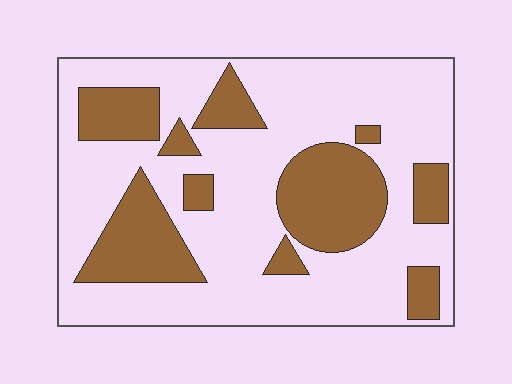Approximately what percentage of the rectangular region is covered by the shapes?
Approximately 30%.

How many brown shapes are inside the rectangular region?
10.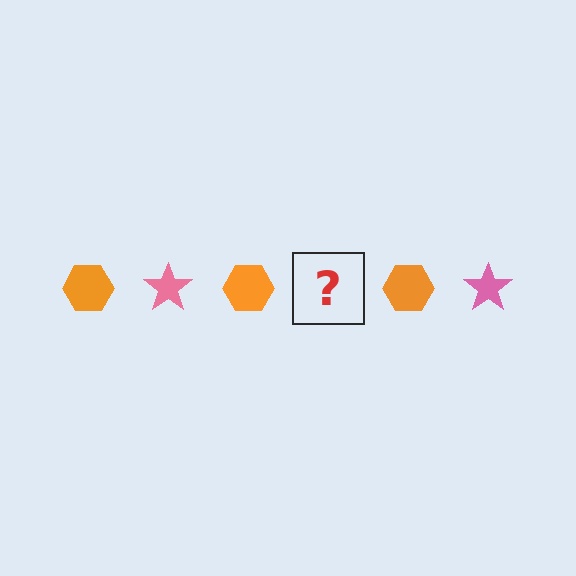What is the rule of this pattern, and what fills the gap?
The rule is that the pattern alternates between orange hexagon and pink star. The gap should be filled with a pink star.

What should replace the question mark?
The question mark should be replaced with a pink star.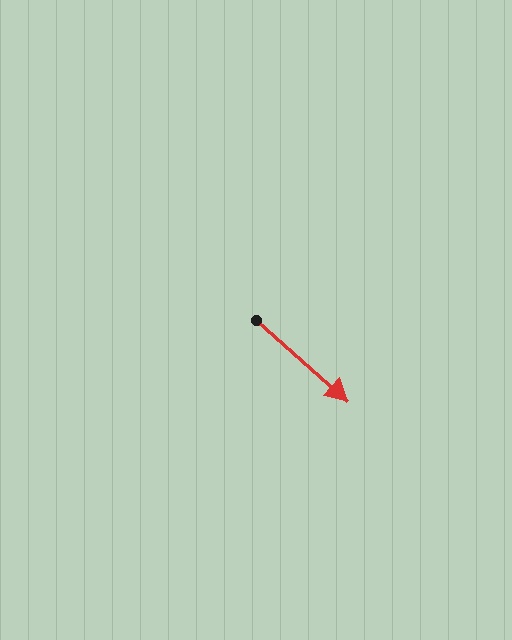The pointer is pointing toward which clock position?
Roughly 4 o'clock.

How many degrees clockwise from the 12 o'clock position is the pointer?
Approximately 132 degrees.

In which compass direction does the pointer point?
Southeast.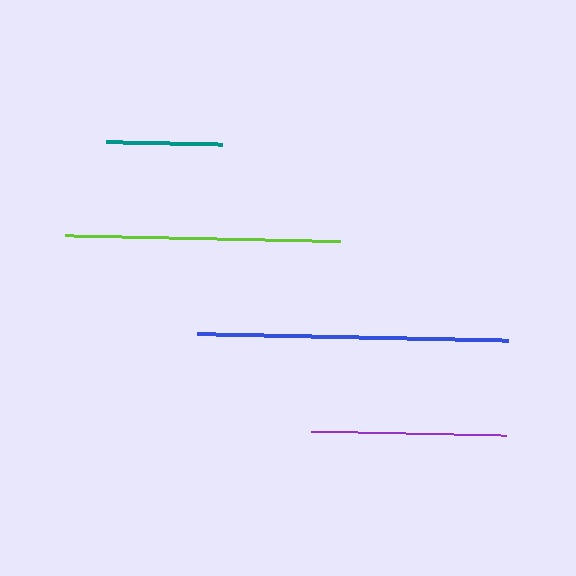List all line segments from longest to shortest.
From longest to shortest: blue, lime, purple, teal.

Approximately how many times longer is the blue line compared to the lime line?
The blue line is approximately 1.1 times the length of the lime line.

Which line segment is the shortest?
The teal line is the shortest at approximately 116 pixels.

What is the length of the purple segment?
The purple segment is approximately 195 pixels long.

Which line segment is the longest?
The blue line is the longest at approximately 311 pixels.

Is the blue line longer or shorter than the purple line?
The blue line is longer than the purple line.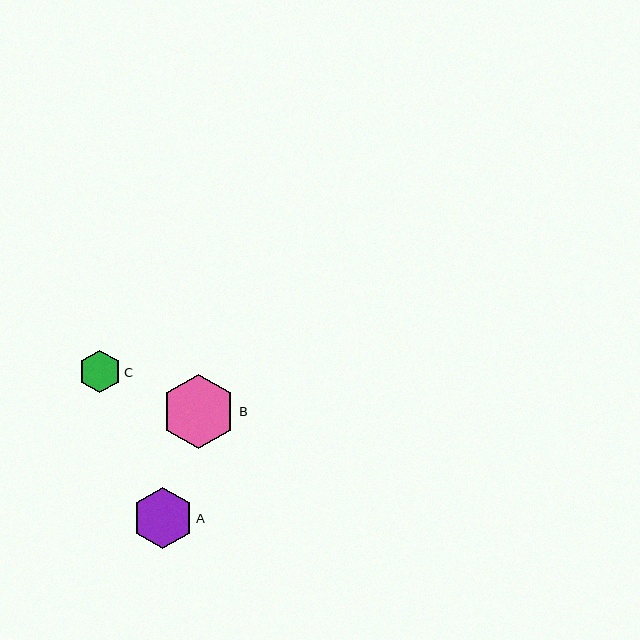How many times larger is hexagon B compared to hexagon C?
Hexagon B is approximately 1.7 times the size of hexagon C.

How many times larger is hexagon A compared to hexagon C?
Hexagon A is approximately 1.4 times the size of hexagon C.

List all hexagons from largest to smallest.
From largest to smallest: B, A, C.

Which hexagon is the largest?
Hexagon B is the largest with a size of approximately 74 pixels.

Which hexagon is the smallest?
Hexagon C is the smallest with a size of approximately 43 pixels.